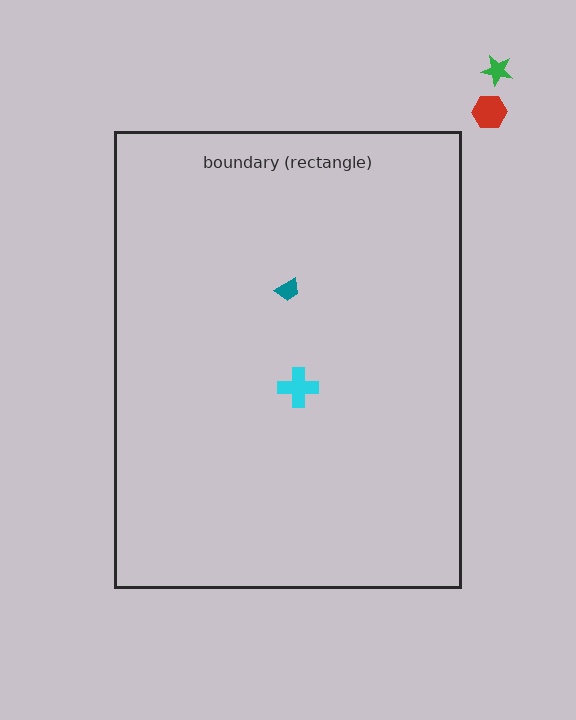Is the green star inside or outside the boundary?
Outside.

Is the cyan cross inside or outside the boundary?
Inside.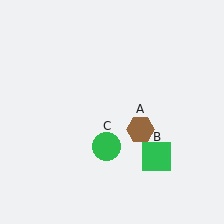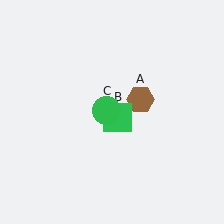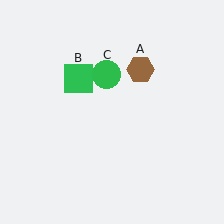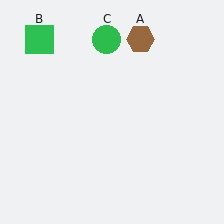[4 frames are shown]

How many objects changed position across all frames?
3 objects changed position: brown hexagon (object A), green square (object B), green circle (object C).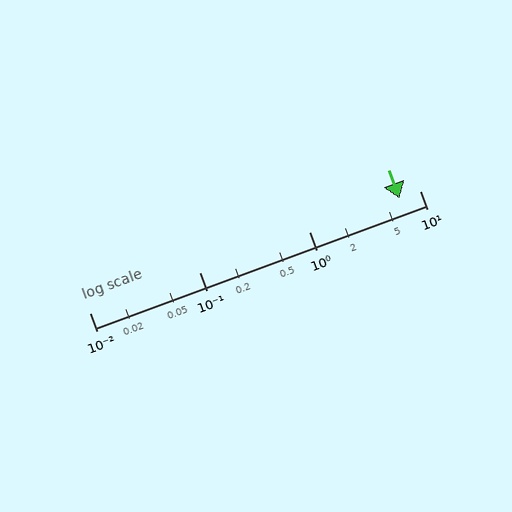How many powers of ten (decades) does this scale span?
The scale spans 3 decades, from 0.01 to 10.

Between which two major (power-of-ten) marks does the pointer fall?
The pointer is between 1 and 10.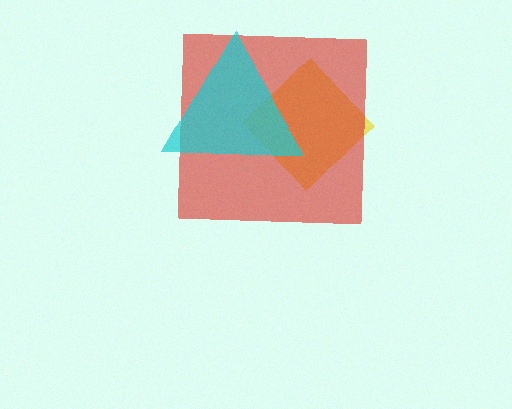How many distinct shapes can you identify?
There are 3 distinct shapes: a yellow diamond, a red square, a cyan triangle.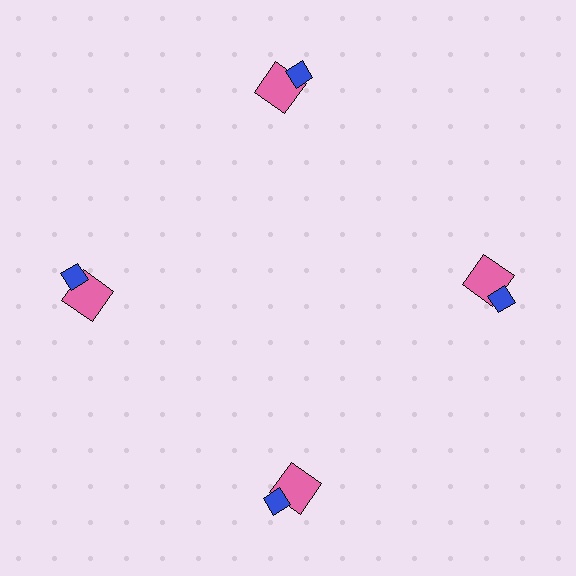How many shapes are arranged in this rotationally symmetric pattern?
There are 8 shapes, arranged in 4 groups of 2.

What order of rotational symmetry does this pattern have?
This pattern has 4-fold rotational symmetry.